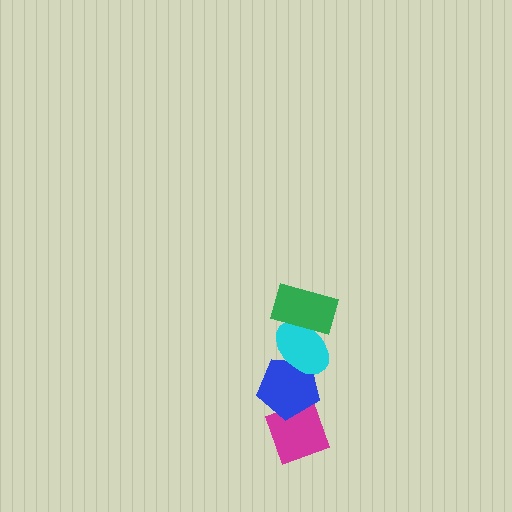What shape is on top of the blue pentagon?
The cyan ellipse is on top of the blue pentagon.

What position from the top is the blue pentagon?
The blue pentagon is 3rd from the top.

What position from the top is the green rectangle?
The green rectangle is 1st from the top.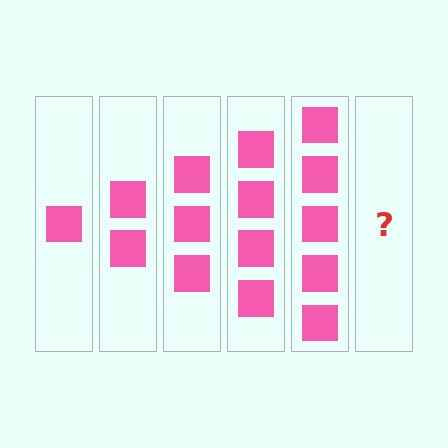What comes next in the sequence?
The next element should be 6 squares.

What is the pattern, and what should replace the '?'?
The pattern is that each step adds one more square. The '?' should be 6 squares.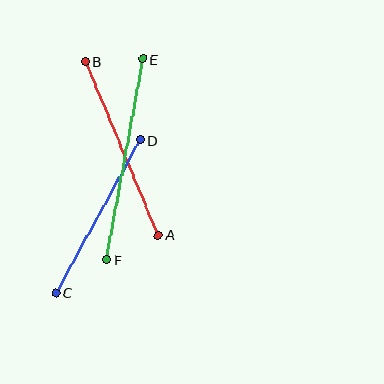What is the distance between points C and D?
The distance is approximately 174 pixels.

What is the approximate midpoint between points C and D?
The midpoint is at approximately (98, 216) pixels.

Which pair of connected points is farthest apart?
Points E and F are farthest apart.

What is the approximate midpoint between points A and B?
The midpoint is at approximately (122, 149) pixels.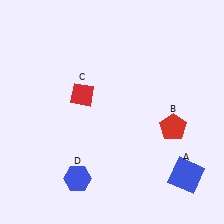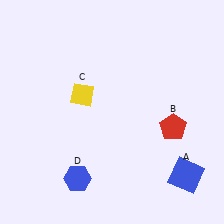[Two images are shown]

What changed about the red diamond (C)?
In Image 1, C is red. In Image 2, it changed to yellow.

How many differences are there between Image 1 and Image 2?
There is 1 difference between the two images.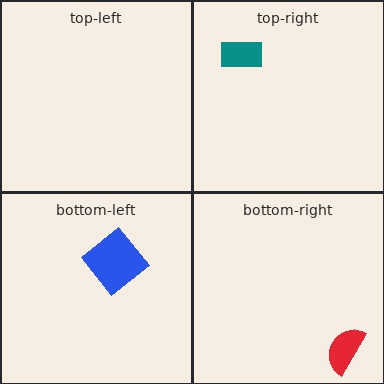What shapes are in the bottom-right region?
The red semicircle.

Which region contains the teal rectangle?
The top-right region.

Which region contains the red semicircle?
The bottom-right region.